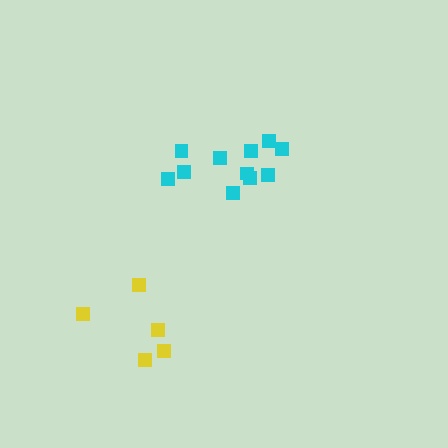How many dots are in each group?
Group 1: 5 dots, Group 2: 11 dots (16 total).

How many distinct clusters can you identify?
There are 2 distinct clusters.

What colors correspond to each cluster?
The clusters are colored: yellow, cyan.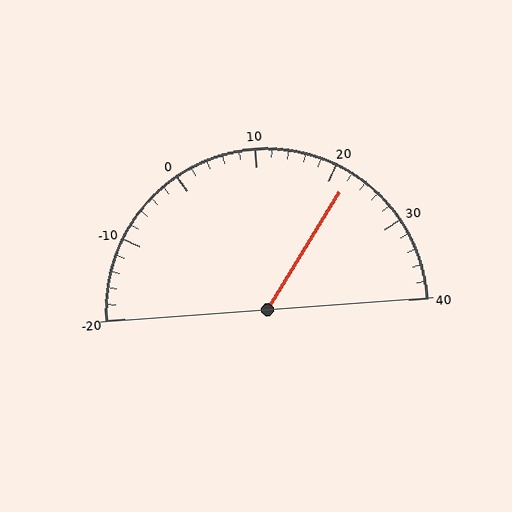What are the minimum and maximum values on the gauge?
The gauge ranges from -20 to 40.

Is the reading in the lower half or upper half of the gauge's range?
The reading is in the upper half of the range (-20 to 40).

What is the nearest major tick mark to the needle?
The nearest major tick mark is 20.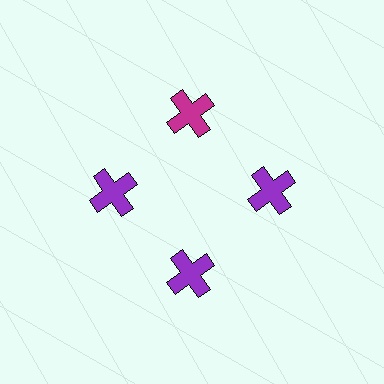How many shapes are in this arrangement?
There are 4 shapes arranged in a ring pattern.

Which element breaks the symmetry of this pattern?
The magenta cross at roughly the 12 o'clock position breaks the symmetry. All other shapes are purple crosses.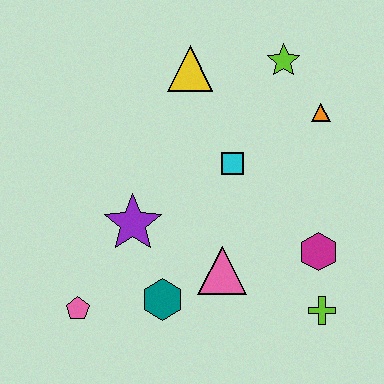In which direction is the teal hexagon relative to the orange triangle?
The teal hexagon is below the orange triangle.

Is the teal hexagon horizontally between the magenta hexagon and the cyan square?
No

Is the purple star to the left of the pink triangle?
Yes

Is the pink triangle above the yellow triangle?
No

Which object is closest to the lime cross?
The magenta hexagon is closest to the lime cross.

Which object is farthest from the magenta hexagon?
The pink pentagon is farthest from the magenta hexagon.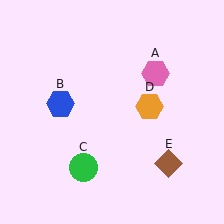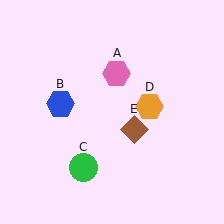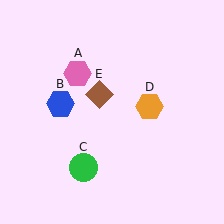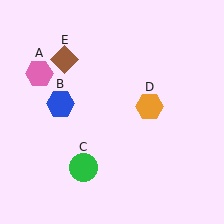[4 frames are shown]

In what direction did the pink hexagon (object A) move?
The pink hexagon (object A) moved left.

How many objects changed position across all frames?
2 objects changed position: pink hexagon (object A), brown diamond (object E).